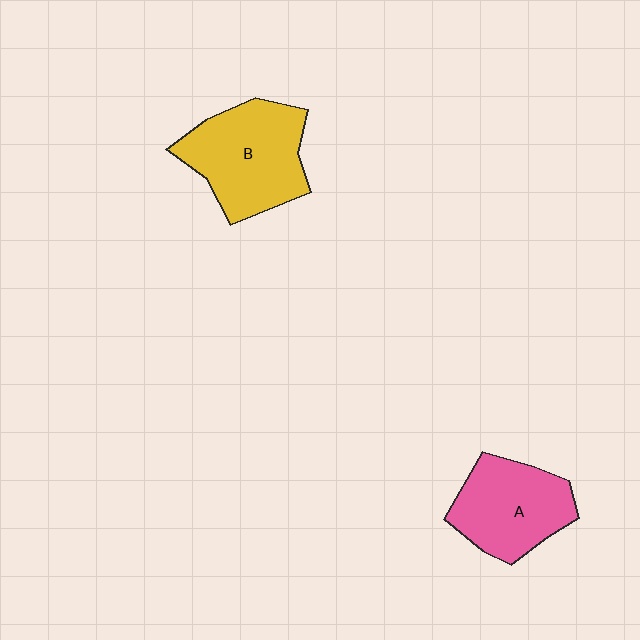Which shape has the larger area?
Shape B (yellow).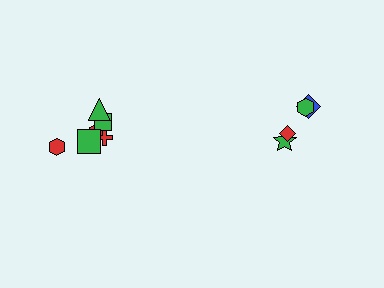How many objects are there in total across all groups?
There are 10 objects.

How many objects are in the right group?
There are 4 objects.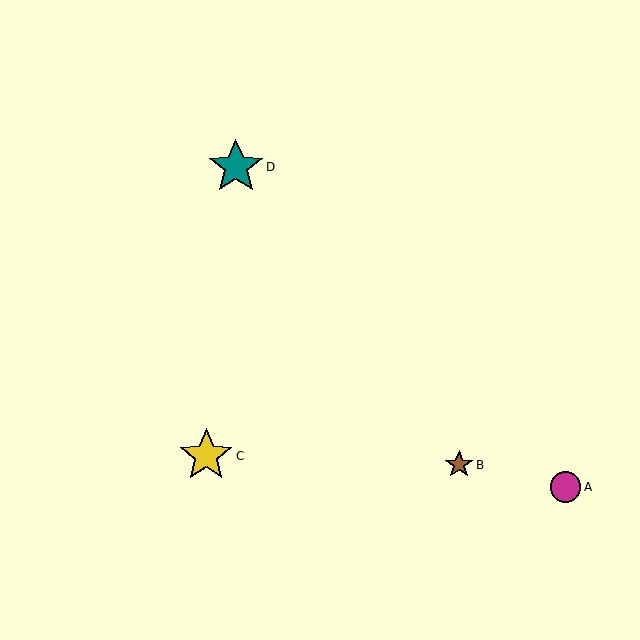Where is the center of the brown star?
The center of the brown star is at (459, 465).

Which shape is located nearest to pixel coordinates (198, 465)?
The yellow star (labeled C) at (206, 456) is nearest to that location.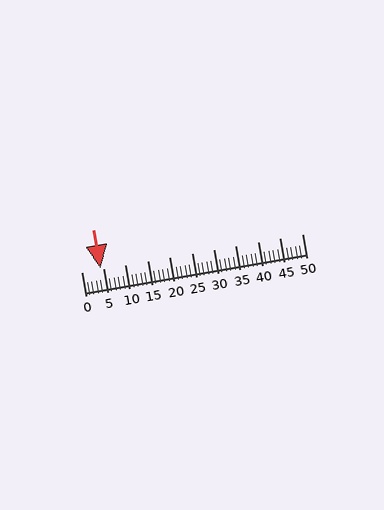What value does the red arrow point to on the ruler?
The red arrow points to approximately 4.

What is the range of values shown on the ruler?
The ruler shows values from 0 to 50.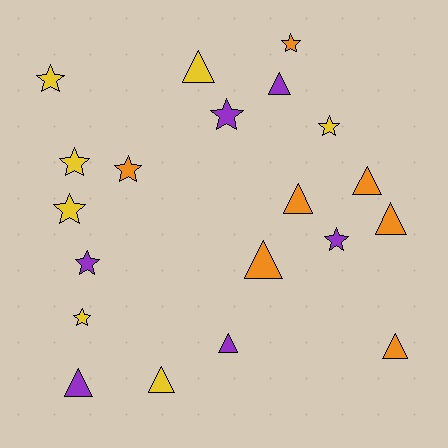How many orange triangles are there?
There are 5 orange triangles.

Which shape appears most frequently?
Star, with 10 objects.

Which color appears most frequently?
Orange, with 7 objects.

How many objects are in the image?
There are 20 objects.